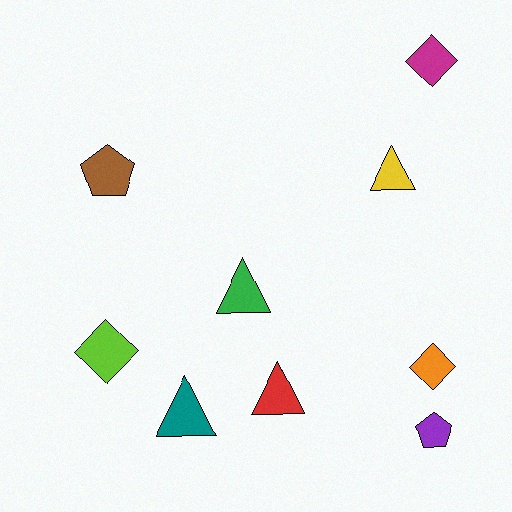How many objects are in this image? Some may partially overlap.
There are 9 objects.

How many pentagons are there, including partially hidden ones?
There are 2 pentagons.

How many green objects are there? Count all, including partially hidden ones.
There is 1 green object.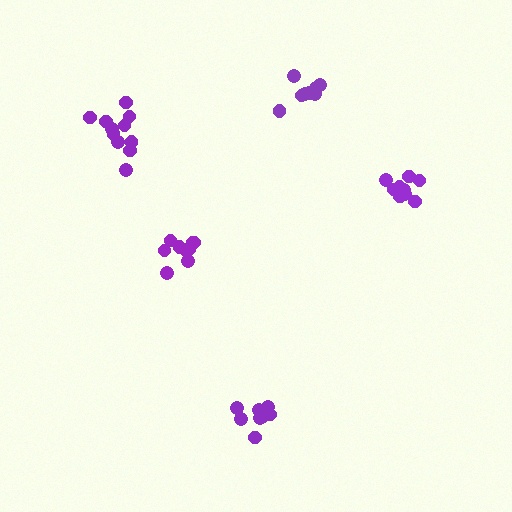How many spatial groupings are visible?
There are 5 spatial groupings.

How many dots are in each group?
Group 1: 9 dots, Group 2: 11 dots, Group 3: 9 dots, Group 4: 8 dots, Group 5: 11 dots (48 total).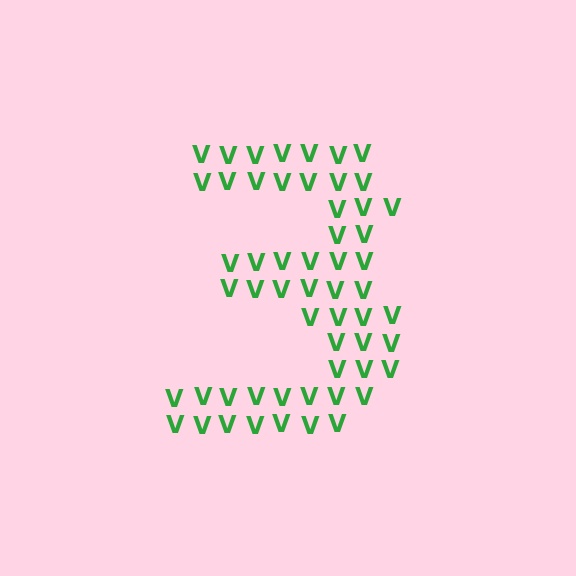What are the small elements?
The small elements are letter V's.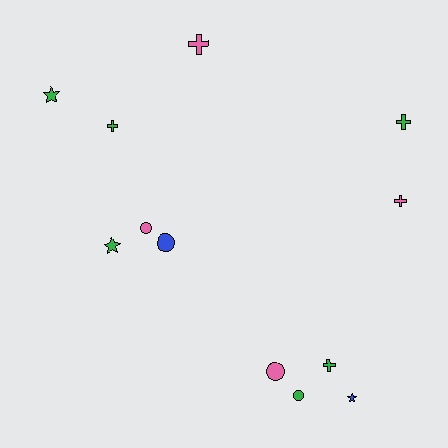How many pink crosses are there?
There are 2 pink crosses.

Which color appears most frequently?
Green, with 6 objects.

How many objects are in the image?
There are 12 objects.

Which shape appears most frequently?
Cross, with 5 objects.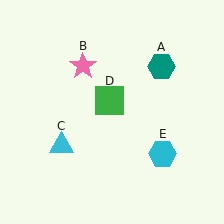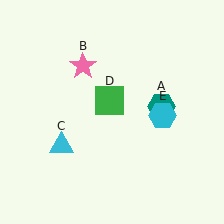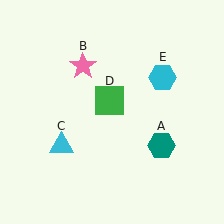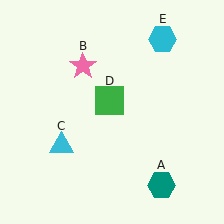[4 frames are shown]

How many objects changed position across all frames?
2 objects changed position: teal hexagon (object A), cyan hexagon (object E).